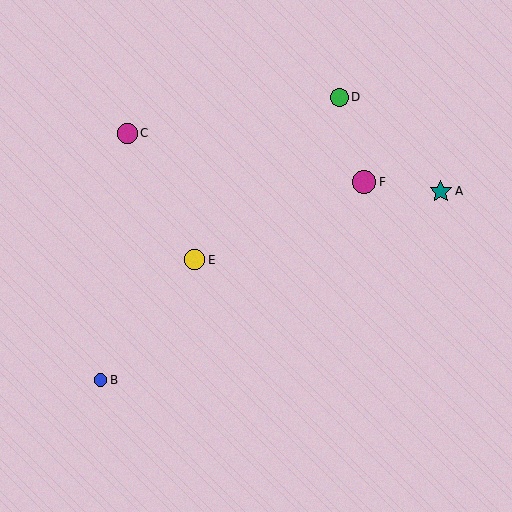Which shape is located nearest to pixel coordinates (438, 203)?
The teal star (labeled A) at (441, 191) is nearest to that location.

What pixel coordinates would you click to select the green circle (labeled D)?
Click at (339, 97) to select the green circle D.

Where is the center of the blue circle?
The center of the blue circle is at (101, 380).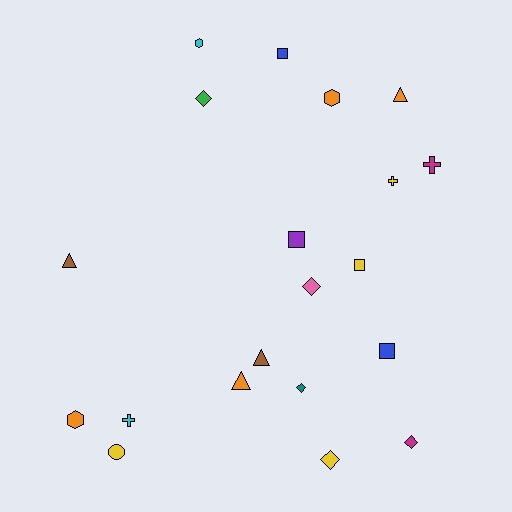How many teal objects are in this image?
There is 1 teal object.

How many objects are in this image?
There are 20 objects.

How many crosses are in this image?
There are 3 crosses.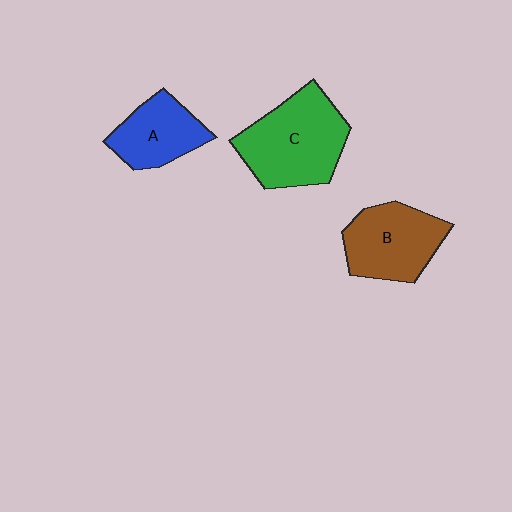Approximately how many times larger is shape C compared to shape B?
Approximately 1.3 times.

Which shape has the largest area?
Shape C (green).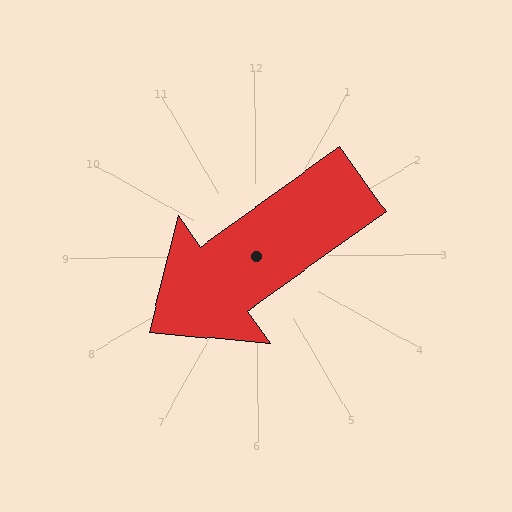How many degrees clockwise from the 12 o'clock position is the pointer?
Approximately 235 degrees.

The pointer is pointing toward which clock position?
Roughly 8 o'clock.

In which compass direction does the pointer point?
Southwest.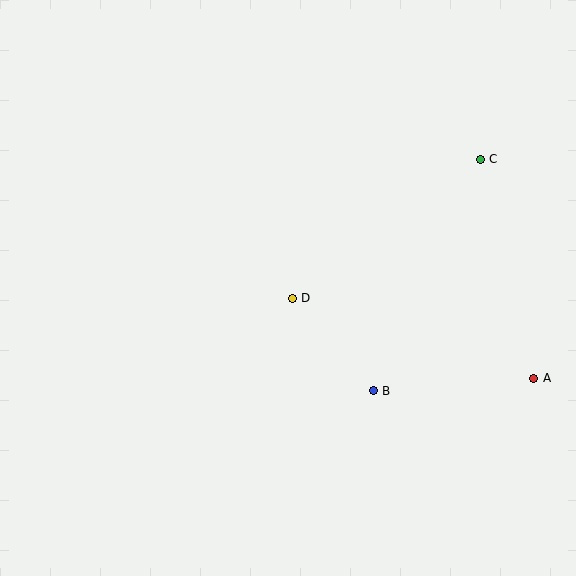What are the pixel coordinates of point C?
Point C is at (480, 159).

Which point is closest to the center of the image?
Point D at (292, 298) is closest to the center.